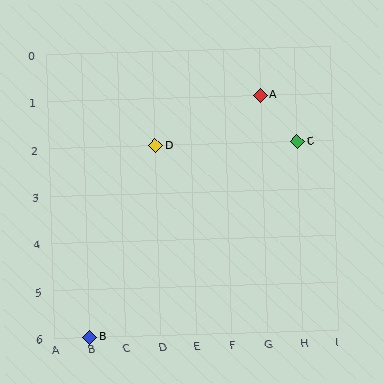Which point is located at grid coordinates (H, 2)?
Point C is at (H, 2).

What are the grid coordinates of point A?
Point A is at grid coordinates (G, 1).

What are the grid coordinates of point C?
Point C is at grid coordinates (H, 2).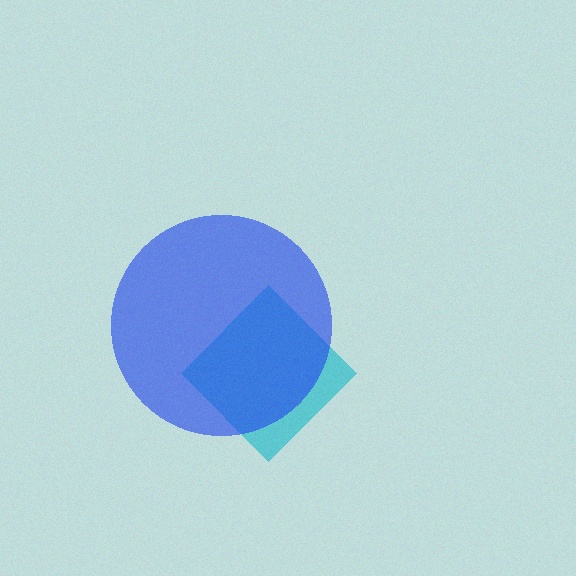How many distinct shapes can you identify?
There are 2 distinct shapes: a cyan diamond, a blue circle.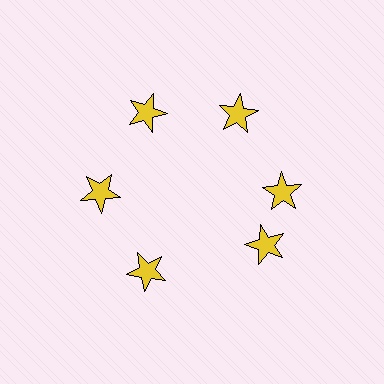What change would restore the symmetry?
The symmetry would be restored by rotating it back into even spacing with its neighbors so that all 6 stars sit at equal angles and equal distance from the center.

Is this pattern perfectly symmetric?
No. The 6 yellow stars are arranged in a ring, but one element near the 5 o'clock position is rotated out of alignment along the ring, breaking the 6-fold rotational symmetry.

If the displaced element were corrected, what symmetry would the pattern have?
It would have 6-fold rotational symmetry — the pattern would map onto itself every 60 degrees.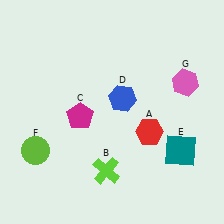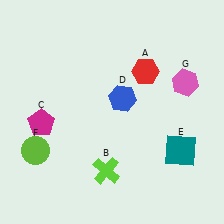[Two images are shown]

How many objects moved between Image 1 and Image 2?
2 objects moved between the two images.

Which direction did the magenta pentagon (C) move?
The magenta pentagon (C) moved left.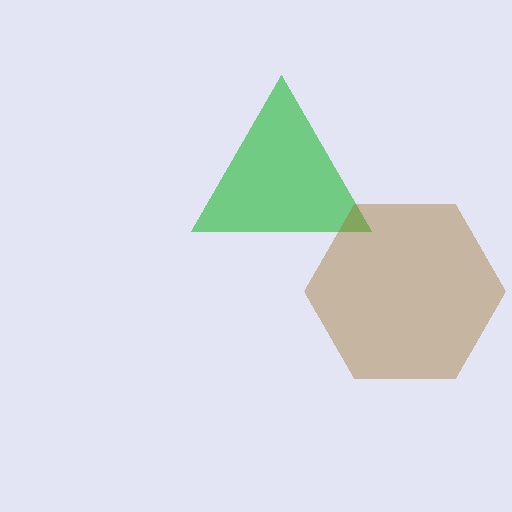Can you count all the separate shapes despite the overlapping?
Yes, there are 2 separate shapes.